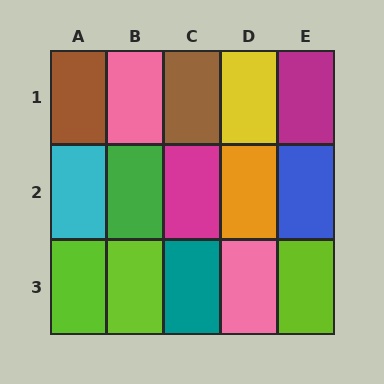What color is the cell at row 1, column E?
Magenta.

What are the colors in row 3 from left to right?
Lime, lime, teal, pink, lime.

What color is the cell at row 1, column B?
Pink.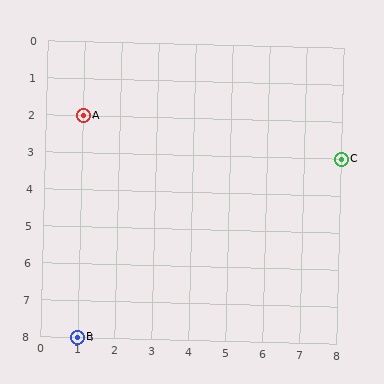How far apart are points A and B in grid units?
Points A and B are 6 rows apart.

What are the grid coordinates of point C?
Point C is at grid coordinates (8, 3).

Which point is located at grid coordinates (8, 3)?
Point C is at (8, 3).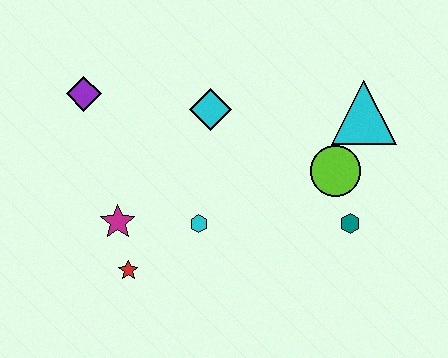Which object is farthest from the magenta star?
The cyan triangle is farthest from the magenta star.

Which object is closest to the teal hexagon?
The lime circle is closest to the teal hexagon.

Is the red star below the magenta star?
Yes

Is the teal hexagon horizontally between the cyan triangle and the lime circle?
Yes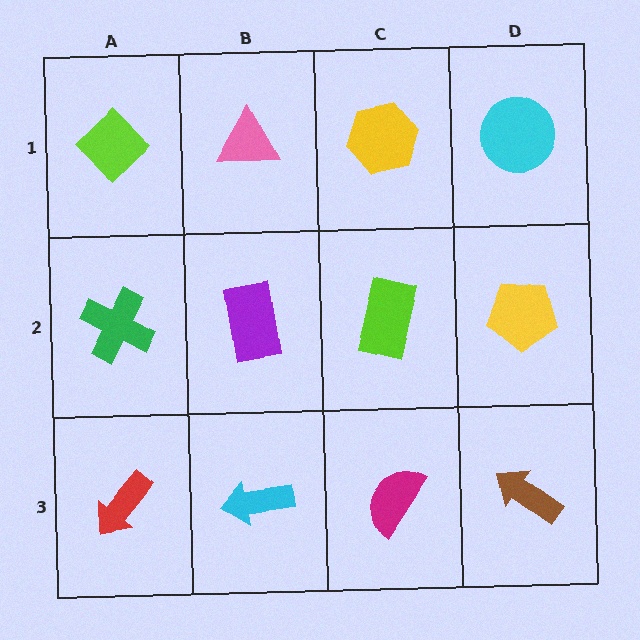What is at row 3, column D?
A brown arrow.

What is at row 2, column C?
A lime rectangle.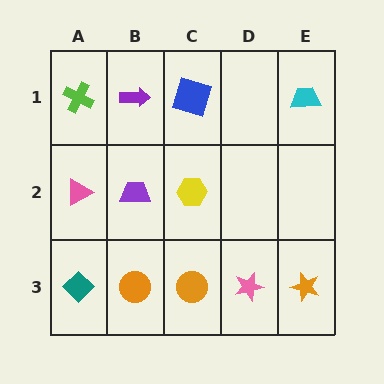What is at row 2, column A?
A pink triangle.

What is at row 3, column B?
An orange circle.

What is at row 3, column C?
An orange circle.